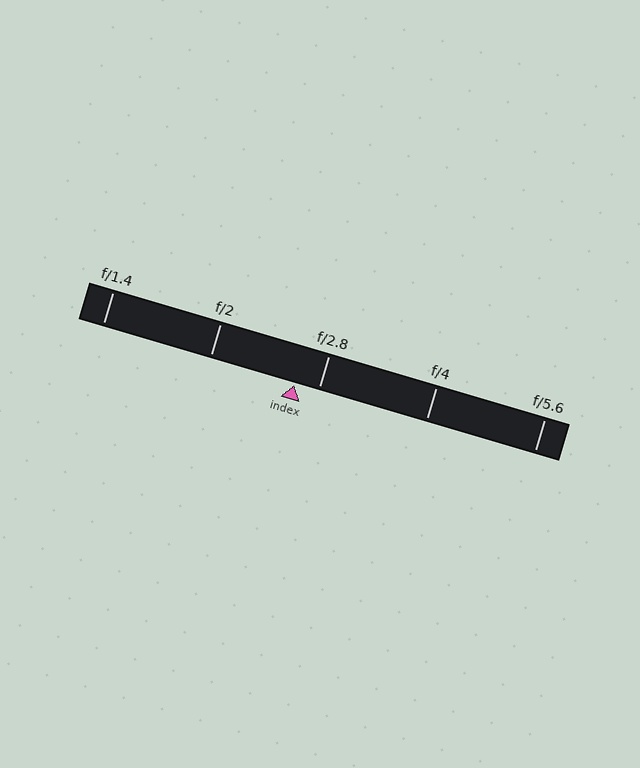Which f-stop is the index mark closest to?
The index mark is closest to f/2.8.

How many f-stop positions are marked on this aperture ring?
There are 5 f-stop positions marked.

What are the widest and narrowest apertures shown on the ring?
The widest aperture shown is f/1.4 and the narrowest is f/5.6.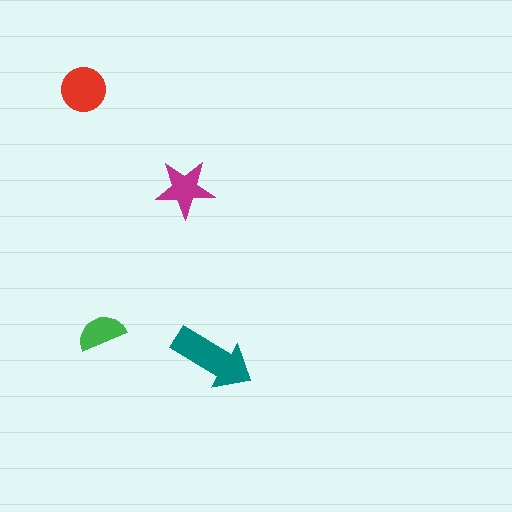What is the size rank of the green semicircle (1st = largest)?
4th.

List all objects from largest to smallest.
The teal arrow, the red circle, the magenta star, the green semicircle.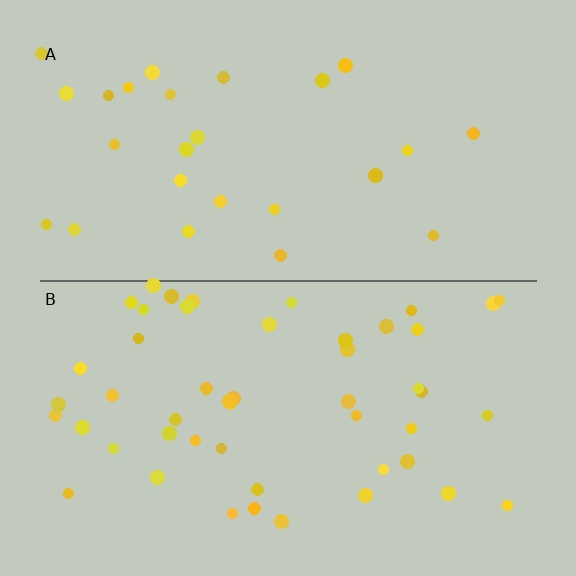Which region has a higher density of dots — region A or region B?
B (the bottom).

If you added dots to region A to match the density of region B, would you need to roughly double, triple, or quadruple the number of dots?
Approximately double.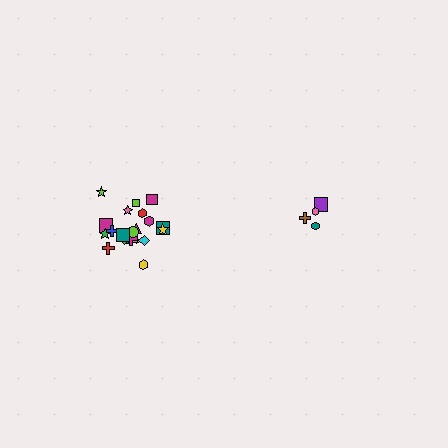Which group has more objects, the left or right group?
The left group.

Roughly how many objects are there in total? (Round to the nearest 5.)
Roughly 25 objects in total.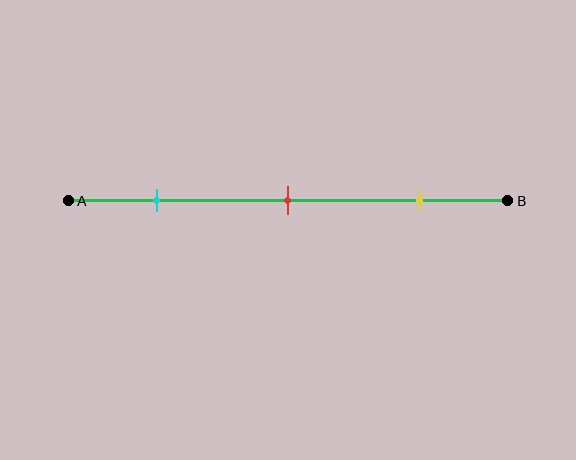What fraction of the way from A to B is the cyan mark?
The cyan mark is approximately 20% (0.2) of the way from A to B.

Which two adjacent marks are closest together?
The cyan and red marks are the closest adjacent pair.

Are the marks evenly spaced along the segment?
Yes, the marks are approximately evenly spaced.